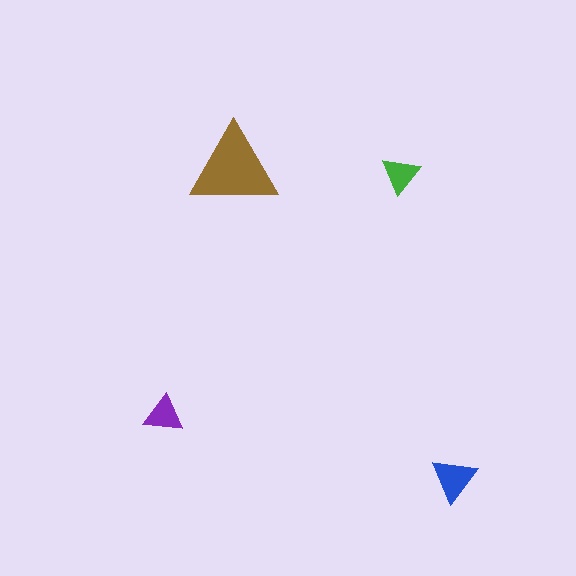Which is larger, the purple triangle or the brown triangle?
The brown one.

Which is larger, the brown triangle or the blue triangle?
The brown one.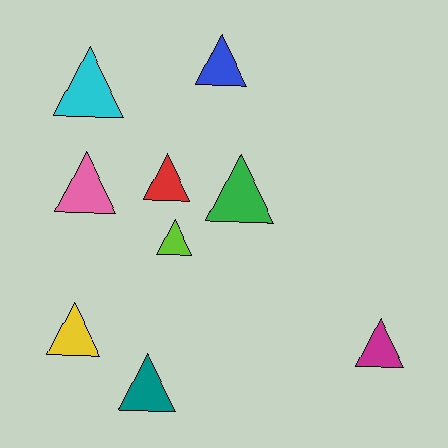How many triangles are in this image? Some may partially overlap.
There are 9 triangles.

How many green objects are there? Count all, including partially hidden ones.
There is 1 green object.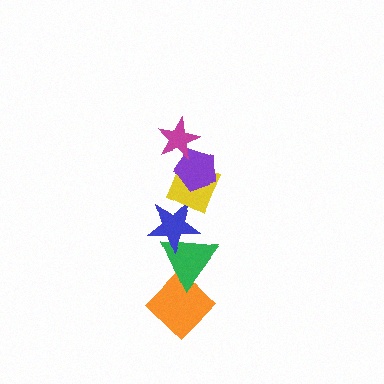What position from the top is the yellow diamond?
The yellow diamond is 3rd from the top.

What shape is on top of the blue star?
The yellow diamond is on top of the blue star.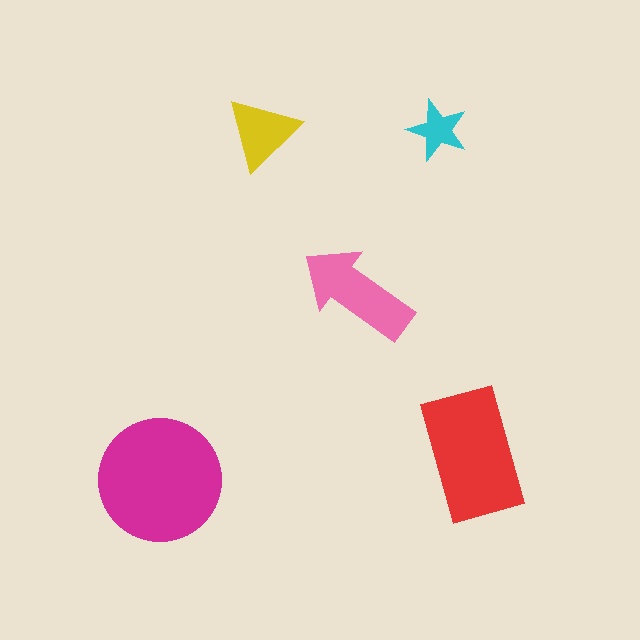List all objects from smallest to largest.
The cyan star, the yellow triangle, the pink arrow, the red rectangle, the magenta circle.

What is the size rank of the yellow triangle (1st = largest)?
4th.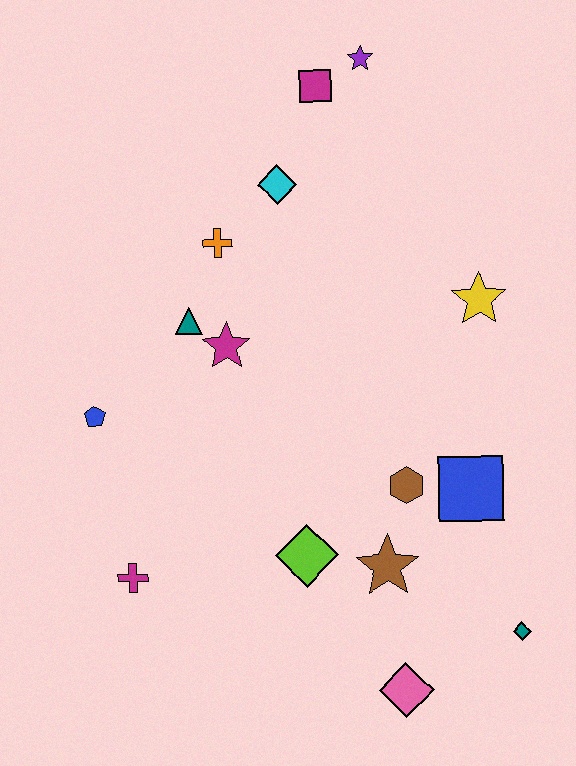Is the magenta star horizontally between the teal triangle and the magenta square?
Yes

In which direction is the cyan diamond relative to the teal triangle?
The cyan diamond is above the teal triangle.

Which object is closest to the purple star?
The magenta square is closest to the purple star.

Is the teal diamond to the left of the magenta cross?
No